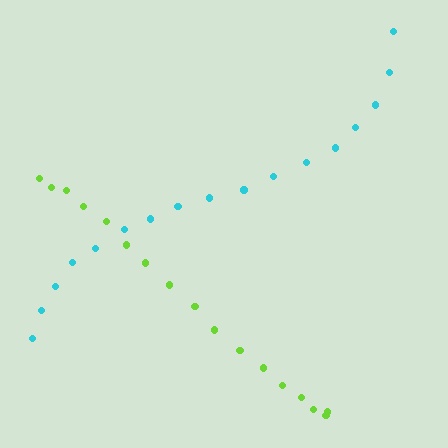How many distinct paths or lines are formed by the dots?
There are 2 distinct paths.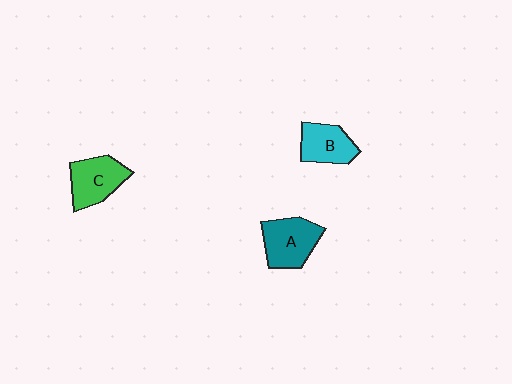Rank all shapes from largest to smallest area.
From largest to smallest: A (teal), C (green), B (cyan).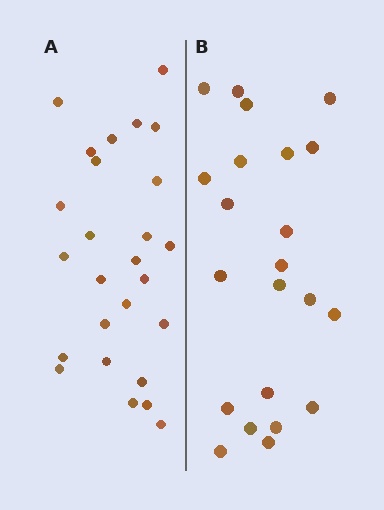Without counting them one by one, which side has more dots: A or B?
Region A (the left region) has more dots.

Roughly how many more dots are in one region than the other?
Region A has about 4 more dots than region B.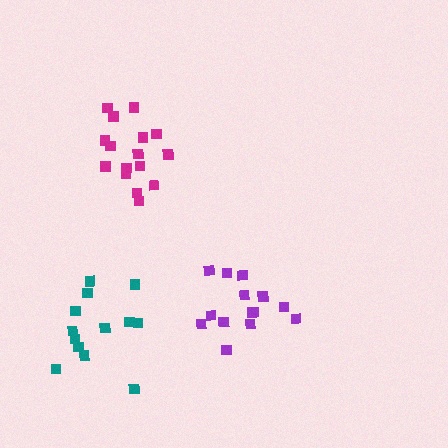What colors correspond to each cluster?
The clusters are colored: magenta, purple, teal.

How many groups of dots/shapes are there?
There are 3 groups.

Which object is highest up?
The magenta cluster is topmost.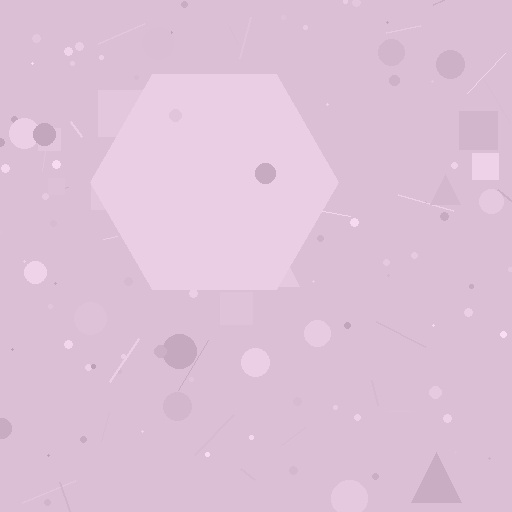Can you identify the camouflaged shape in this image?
The camouflaged shape is a hexagon.